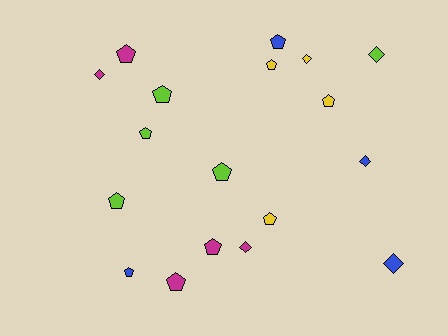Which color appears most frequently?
Lime, with 5 objects.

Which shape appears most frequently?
Pentagon, with 12 objects.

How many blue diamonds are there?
There are 2 blue diamonds.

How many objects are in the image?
There are 18 objects.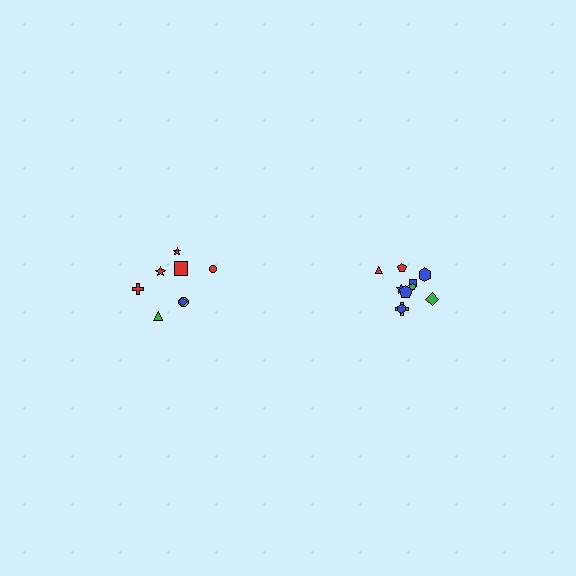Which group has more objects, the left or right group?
The right group.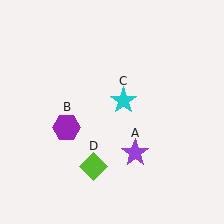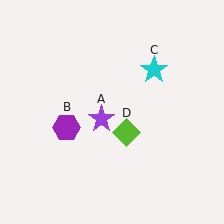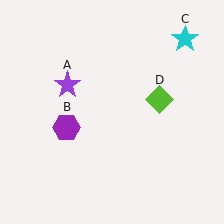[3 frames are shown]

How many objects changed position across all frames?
3 objects changed position: purple star (object A), cyan star (object C), lime diamond (object D).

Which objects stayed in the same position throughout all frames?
Purple hexagon (object B) remained stationary.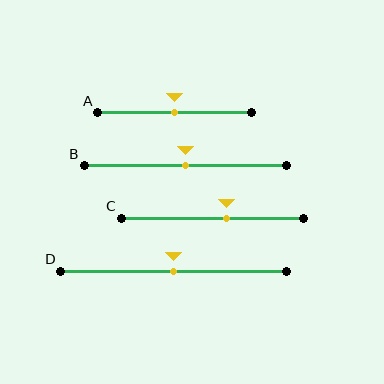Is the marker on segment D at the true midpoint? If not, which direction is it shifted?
Yes, the marker on segment D is at the true midpoint.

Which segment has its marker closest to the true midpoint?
Segment A has its marker closest to the true midpoint.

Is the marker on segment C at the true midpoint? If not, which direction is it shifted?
No, the marker on segment C is shifted to the right by about 8% of the segment length.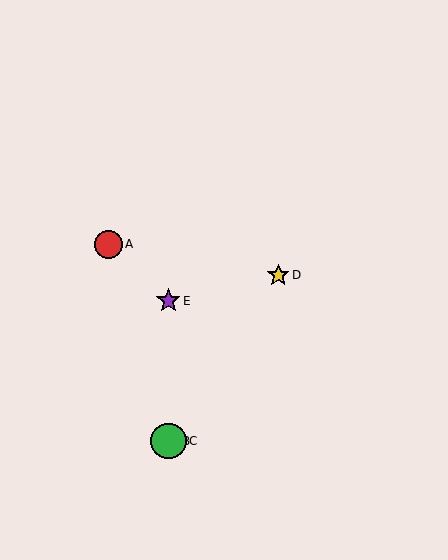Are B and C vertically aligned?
Yes, both are at x≈168.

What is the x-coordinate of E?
Object E is at x≈168.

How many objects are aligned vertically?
3 objects (B, C, E) are aligned vertically.